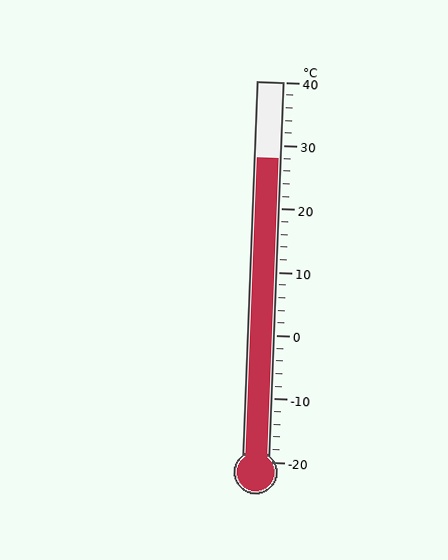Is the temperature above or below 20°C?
The temperature is above 20°C.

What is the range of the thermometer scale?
The thermometer scale ranges from -20°C to 40°C.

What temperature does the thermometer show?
The thermometer shows approximately 28°C.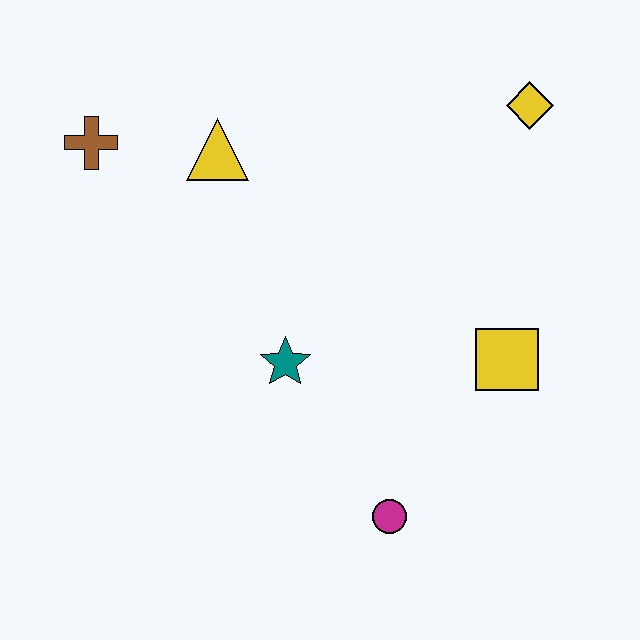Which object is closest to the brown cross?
The yellow triangle is closest to the brown cross.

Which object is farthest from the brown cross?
The magenta circle is farthest from the brown cross.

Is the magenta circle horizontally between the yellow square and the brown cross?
Yes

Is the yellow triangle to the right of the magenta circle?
No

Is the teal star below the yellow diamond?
Yes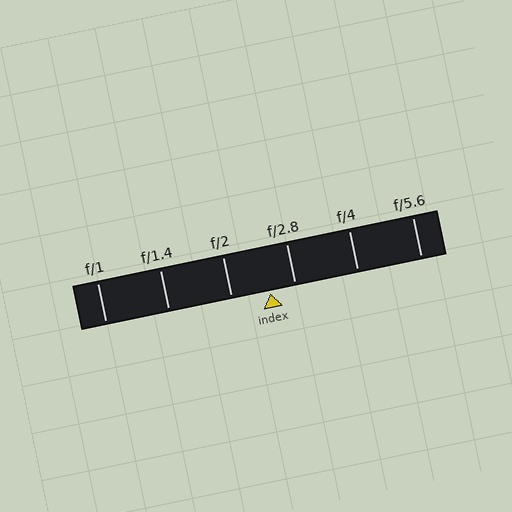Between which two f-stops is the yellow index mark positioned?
The index mark is between f/2 and f/2.8.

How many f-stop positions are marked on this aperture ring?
There are 6 f-stop positions marked.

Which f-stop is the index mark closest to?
The index mark is closest to f/2.8.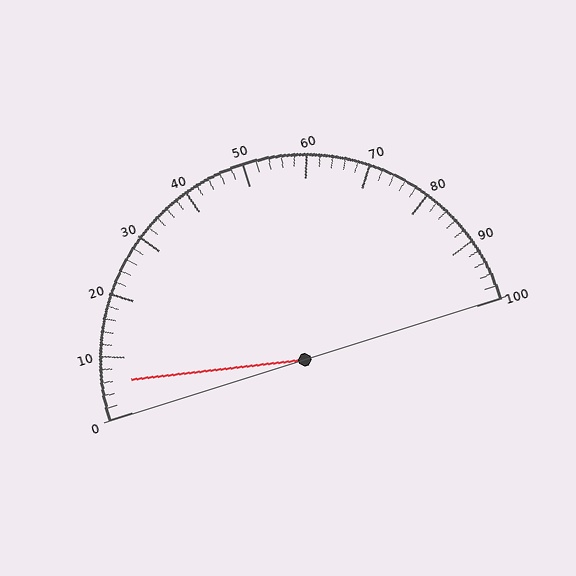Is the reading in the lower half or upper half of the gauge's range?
The reading is in the lower half of the range (0 to 100).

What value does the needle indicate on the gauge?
The needle indicates approximately 6.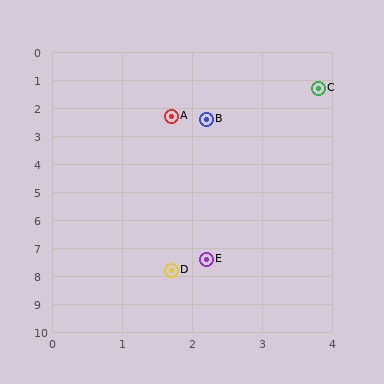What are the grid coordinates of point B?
Point B is at approximately (2.2, 2.4).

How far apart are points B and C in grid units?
Points B and C are about 1.9 grid units apart.